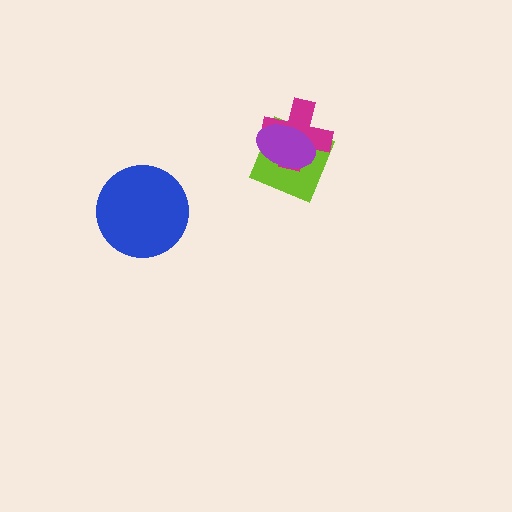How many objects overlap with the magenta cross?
2 objects overlap with the magenta cross.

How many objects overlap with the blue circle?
0 objects overlap with the blue circle.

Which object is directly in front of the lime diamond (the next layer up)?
The magenta cross is directly in front of the lime diamond.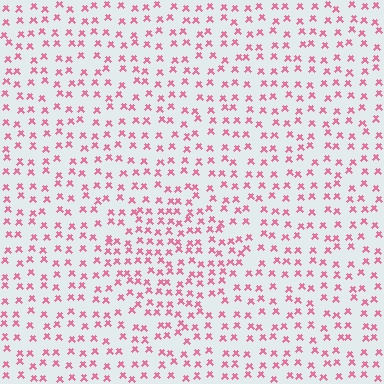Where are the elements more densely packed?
The elements are more densely packed inside the diamond boundary.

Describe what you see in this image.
The image contains small pink elements arranged at two different densities. A diamond-shaped region is visible where the elements are more densely packed than the surrounding area.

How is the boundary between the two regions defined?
The boundary is defined by a change in element density (approximately 1.5x ratio). All elements are the same color, size, and shape.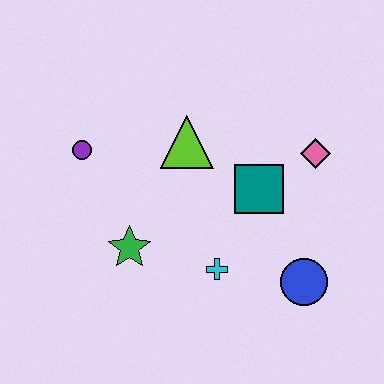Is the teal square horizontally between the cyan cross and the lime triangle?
No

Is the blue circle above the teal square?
No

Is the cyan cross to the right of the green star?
Yes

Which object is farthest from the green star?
The pink diamond is farthest from the green star.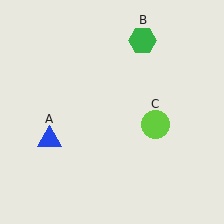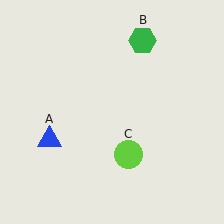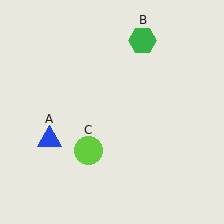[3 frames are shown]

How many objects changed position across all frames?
1 object changed position: lime circle (object C).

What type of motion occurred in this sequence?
The lime circle (object C) rotated clockwise around the center of the scene.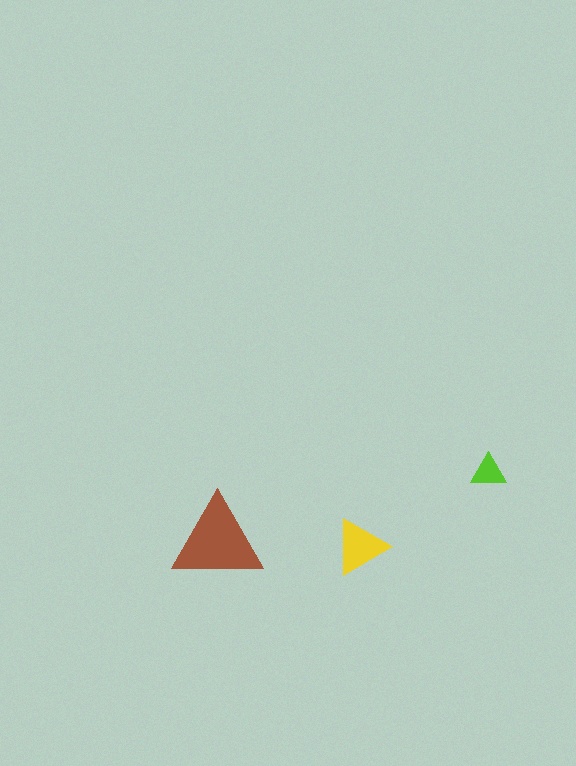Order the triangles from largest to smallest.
the brown one, the yellow one, the lime one.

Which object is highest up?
The lime triangle is topmost.